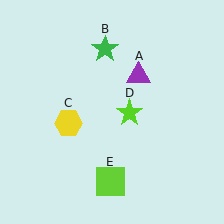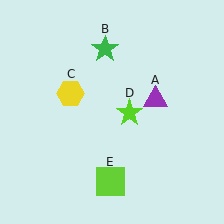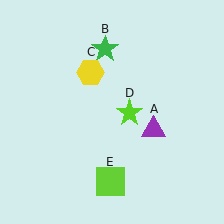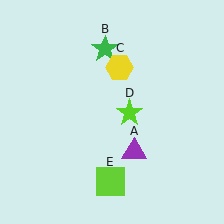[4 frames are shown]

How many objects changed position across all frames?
2 objects changed position: purple triangle (object A), yellow hexagon (object C).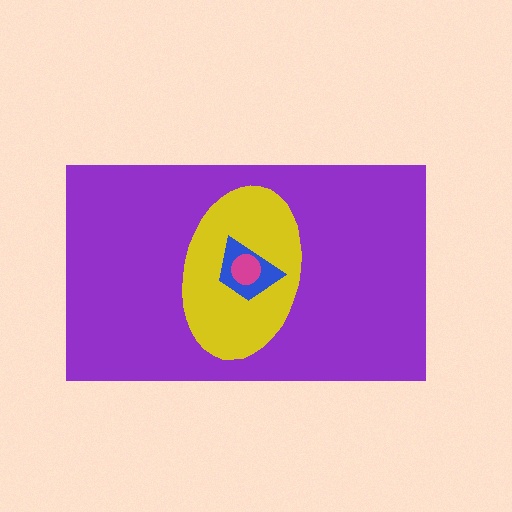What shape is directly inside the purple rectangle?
The yellow ellipse.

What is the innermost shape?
The magenta circle.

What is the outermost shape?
The purple rectangle.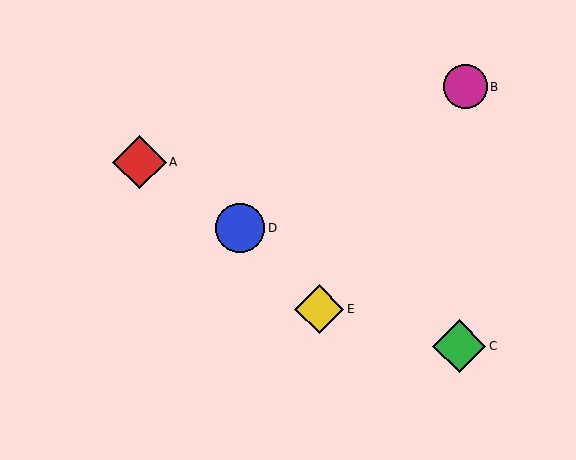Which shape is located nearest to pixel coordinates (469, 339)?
The green diamond (labeled C) at (459, 346) is nearest to that location.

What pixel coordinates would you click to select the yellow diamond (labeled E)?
Click at (319, 309) to select the yellow diamond E.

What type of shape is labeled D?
Shape D is a blue circle.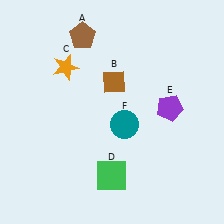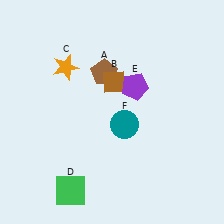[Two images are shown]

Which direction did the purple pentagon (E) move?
The purple pentagon (E) moved left.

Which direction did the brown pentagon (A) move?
The brown pentagon (A) moved down.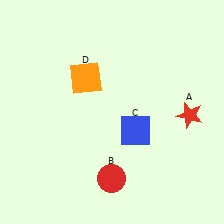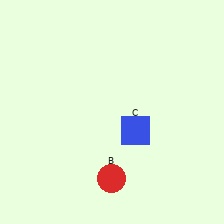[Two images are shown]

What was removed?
The red star (A), the orange square (D) were removed in Image 2.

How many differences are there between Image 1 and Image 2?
There are 2 differences between the two images.